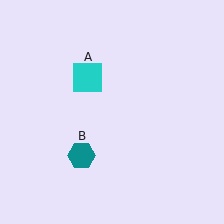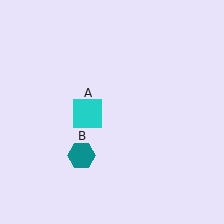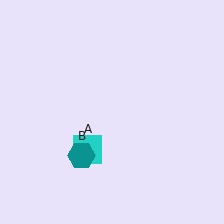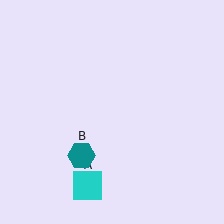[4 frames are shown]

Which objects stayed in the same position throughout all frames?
Teal hexagon (object B) remained stationary.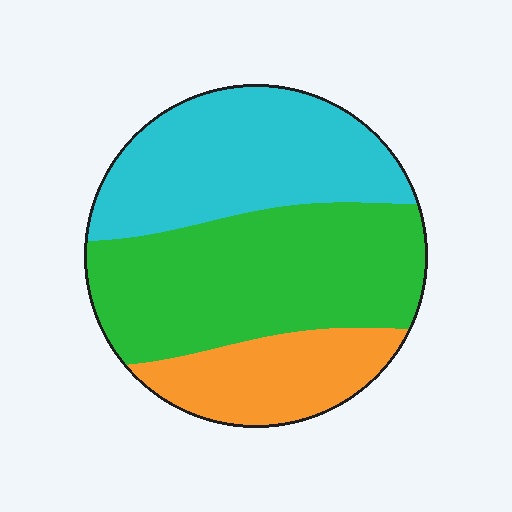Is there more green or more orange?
Green.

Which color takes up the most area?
Green, at roughly 45%.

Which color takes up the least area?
Orange, at roughly 20%.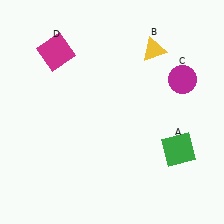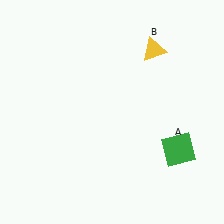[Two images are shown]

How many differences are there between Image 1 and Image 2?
There are 2 differences between the two images.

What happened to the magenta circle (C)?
The magenta circle (C) was removed in Image 2. It was in the top-right area of Image 1.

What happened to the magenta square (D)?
The magenta square (D) was removed in Image 2. It was in the top-left area of Image 1.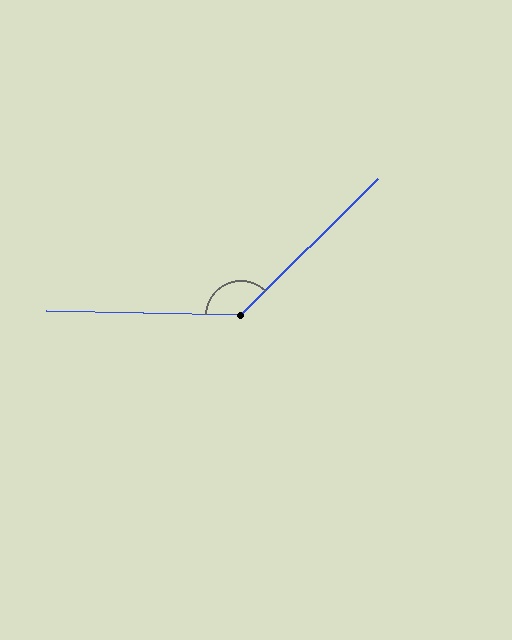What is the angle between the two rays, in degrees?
Approximately 134 degrees.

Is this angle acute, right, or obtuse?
It is obtuse.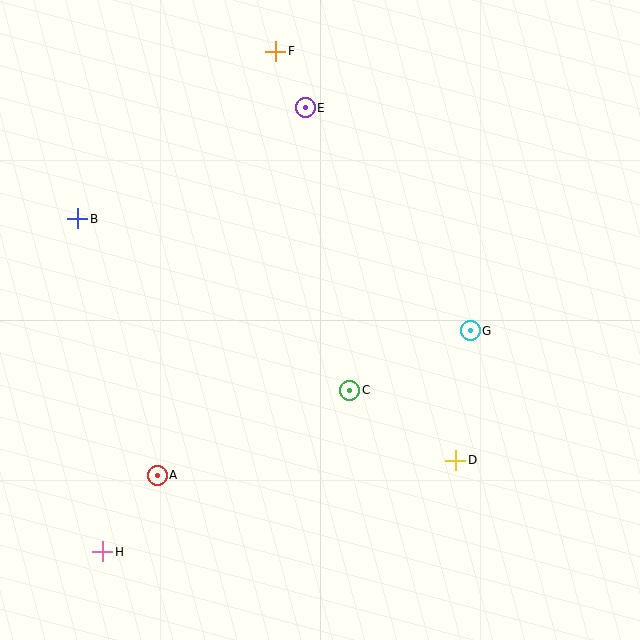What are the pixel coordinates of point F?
Point F is at (276, 51).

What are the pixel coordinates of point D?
Point D is at (456, 460).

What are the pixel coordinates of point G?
Point G is at (470, 331).